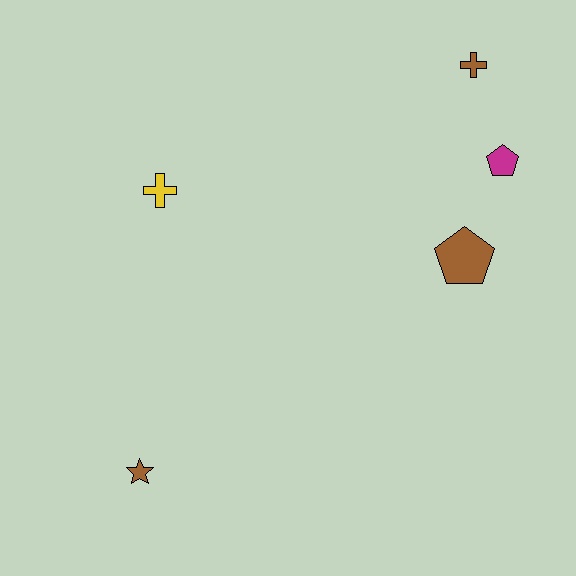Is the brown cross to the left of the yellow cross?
No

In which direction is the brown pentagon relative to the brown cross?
The brown pentagon is below the brown cross.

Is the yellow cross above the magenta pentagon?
No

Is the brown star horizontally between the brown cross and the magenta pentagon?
No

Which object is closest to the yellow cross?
The brown star is closest to the yellow cross.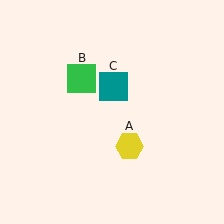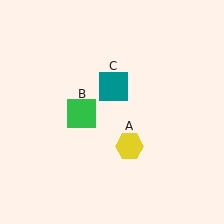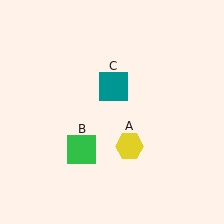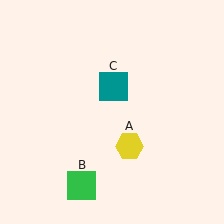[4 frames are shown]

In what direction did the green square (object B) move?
The green square (object B) moved down.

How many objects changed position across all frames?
1 object changed position: green square (object B).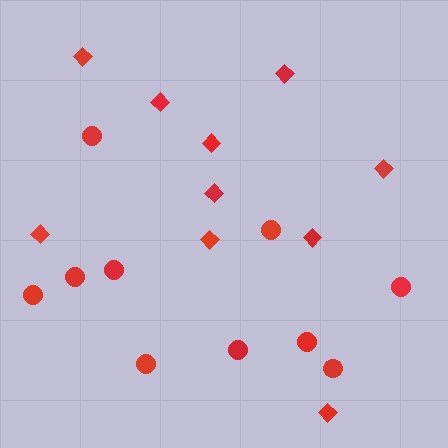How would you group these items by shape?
There are 2 groups: one group of circles (10) and one group of diamonds (10).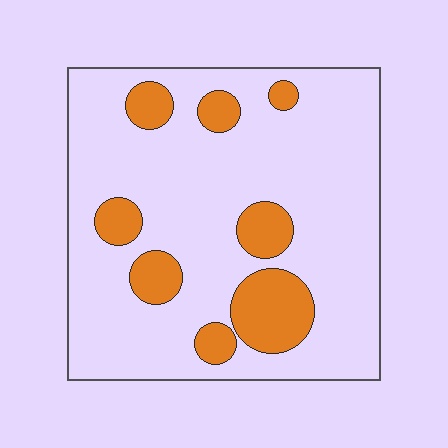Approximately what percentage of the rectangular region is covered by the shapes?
Approximately 20%.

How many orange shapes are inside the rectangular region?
8.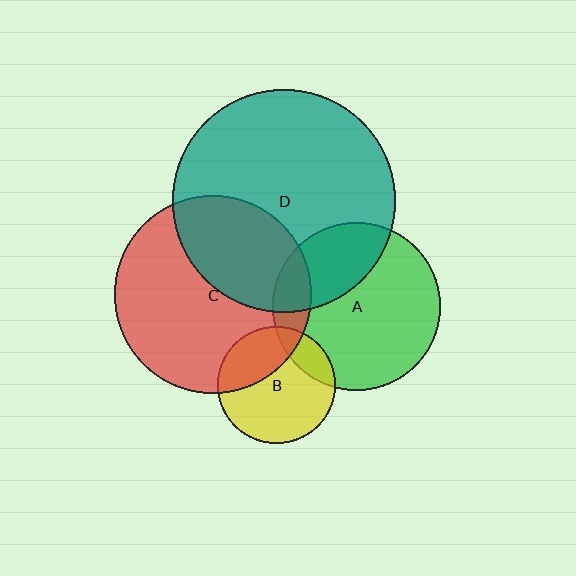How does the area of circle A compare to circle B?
Approximately 2.1 times.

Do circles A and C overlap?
Yes.